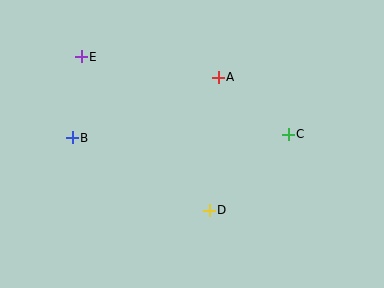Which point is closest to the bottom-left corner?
Point B is closest to the bottom-left corner.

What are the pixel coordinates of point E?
Point E is at (81, 57).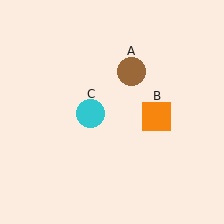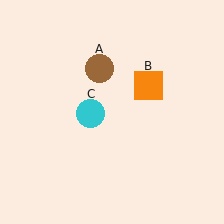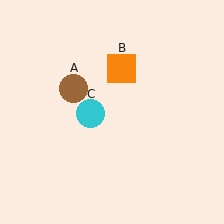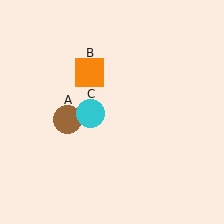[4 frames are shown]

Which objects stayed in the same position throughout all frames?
Cyan circle (object C) remained stationary.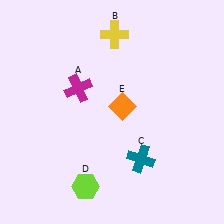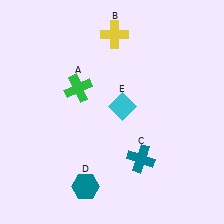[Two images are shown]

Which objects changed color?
A changed from magenta to green. D changed from lime to teal. E changed from orange to cyan.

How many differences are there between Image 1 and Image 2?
There are 3 differences between the two images.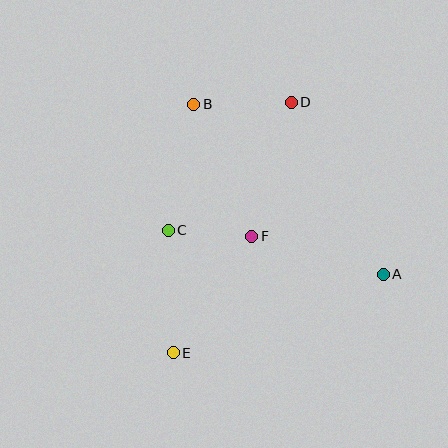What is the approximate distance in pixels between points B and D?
The distance between B and D is approximately 97 pixels.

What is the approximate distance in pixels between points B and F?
The distance between B and F is approximately 144 pixels.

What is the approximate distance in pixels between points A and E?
The distance between A and E is approximately 224 pixels.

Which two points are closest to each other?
Points C and F are closest to each other.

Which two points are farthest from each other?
Points D and E are farthest from each other.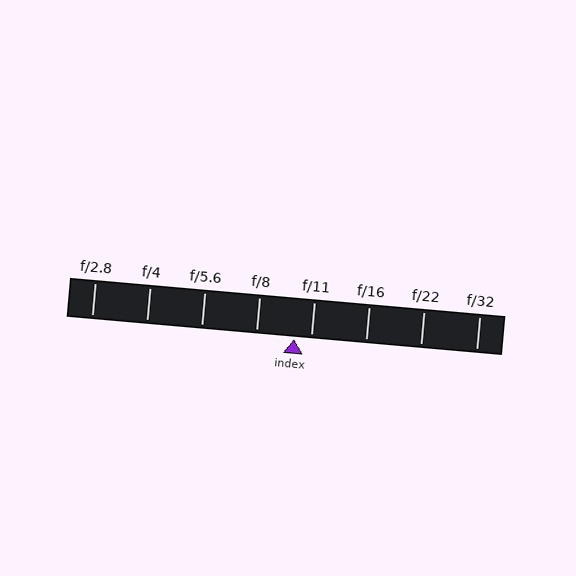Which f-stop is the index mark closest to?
The index mark is closest to f/11.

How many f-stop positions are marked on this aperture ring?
There are 8 f-stop positions marked.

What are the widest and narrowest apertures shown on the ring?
The widest aperture shown is f/2.8 and the narrowest is f/32.